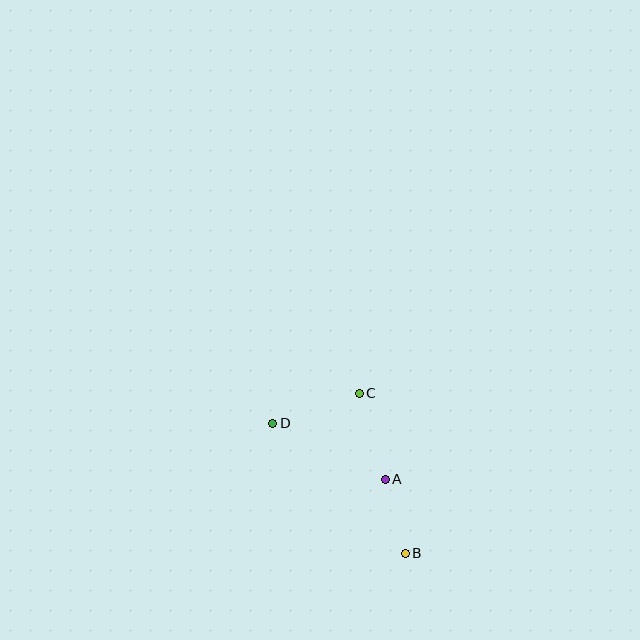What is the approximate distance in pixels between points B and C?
The distance between B and C is approximately 167 pixels.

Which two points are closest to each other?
Points A and B are closest to each other.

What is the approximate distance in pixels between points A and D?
The distance between A and D is approximately 125 pixels.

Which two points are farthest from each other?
Points B and D are farthest from each other.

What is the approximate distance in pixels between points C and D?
The distance between C and D is approximately 91 pixels.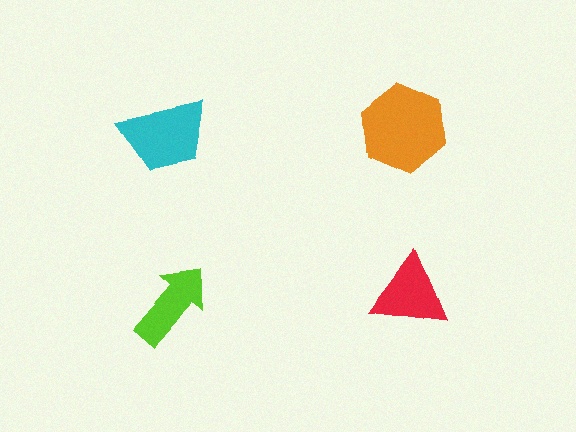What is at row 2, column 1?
A lime arrow.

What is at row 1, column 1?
A cyan trapezoid.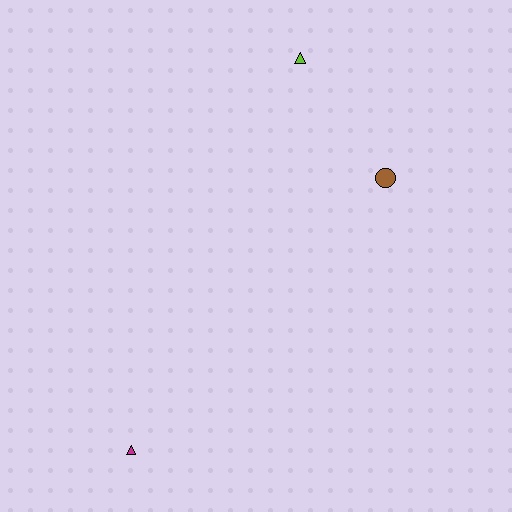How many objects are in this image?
There are 3 objects.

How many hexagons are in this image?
There are no hexagons.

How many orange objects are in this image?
There are no orange objects.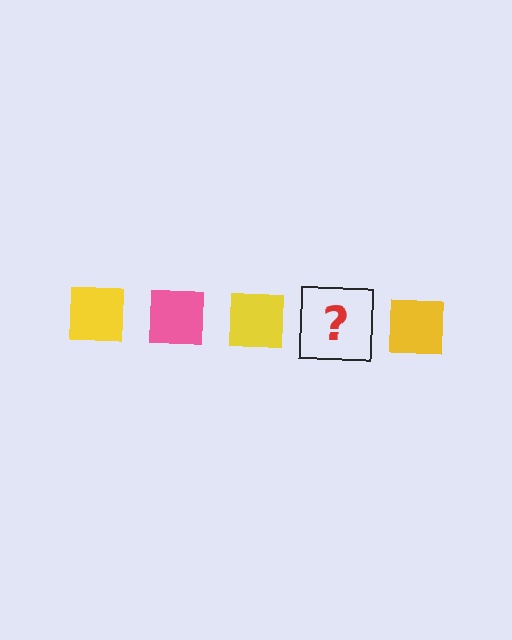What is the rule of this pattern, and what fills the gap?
The rule is that the pattern cycles through yellow, pink squares. The gap should be filled with a pink square.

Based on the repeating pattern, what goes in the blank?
The blank should be a pink square.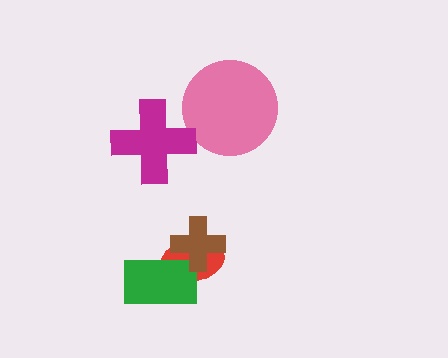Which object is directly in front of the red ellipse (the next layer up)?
The green rectangle is directly in front of the red ellipse.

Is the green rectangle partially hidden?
Yes, it is partially covered by another shape.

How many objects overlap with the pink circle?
0 objects overlap with the pink circle.